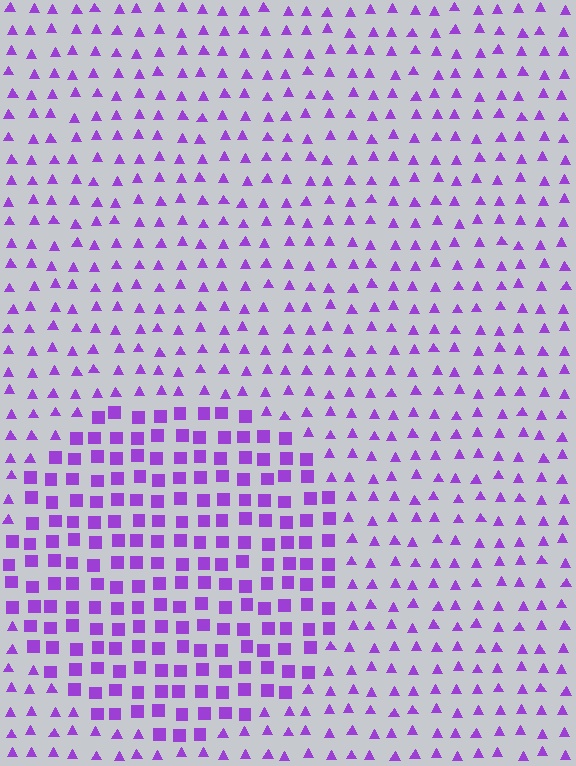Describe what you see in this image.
The image is filled with small purple elements arranged in a uniform grid. A circle-shaped region contains squares, while the surrounding area contains triangles. The boundary is defined purely by the change in element shape.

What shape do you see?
I see a circle.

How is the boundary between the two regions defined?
The boundary is defined by a change in element shape: squares inside vs. triangles outside. All elements share the same color and spacing.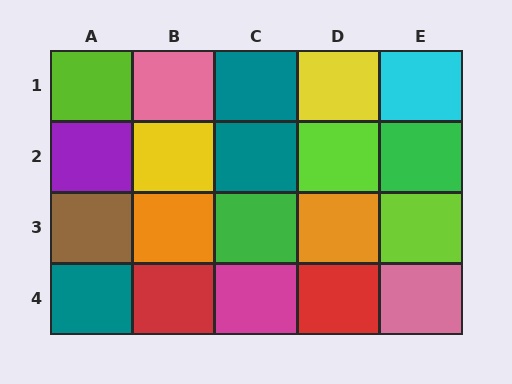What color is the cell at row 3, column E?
Lime.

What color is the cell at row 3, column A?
Brown.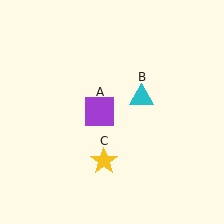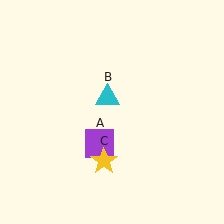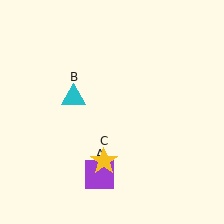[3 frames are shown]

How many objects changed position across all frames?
2 objects changed position: purple square (object A), cyan triangle (object B).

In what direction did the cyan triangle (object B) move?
The cyan triangle (object B) moved left.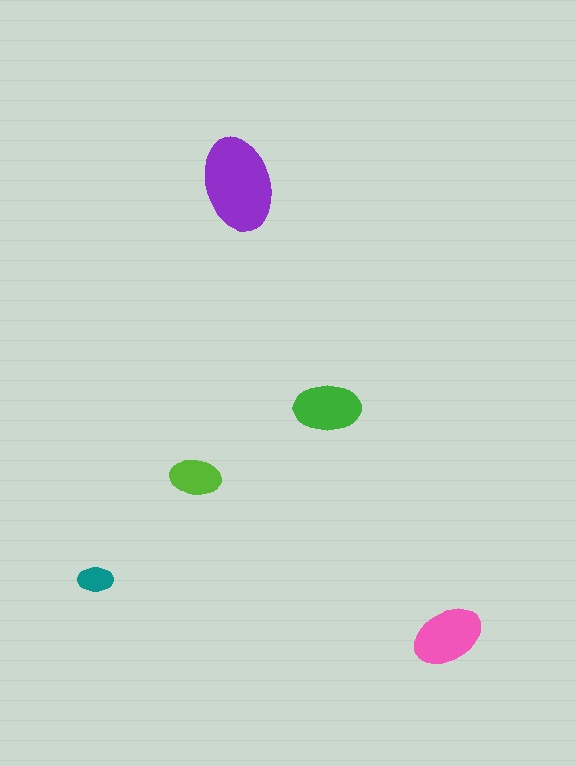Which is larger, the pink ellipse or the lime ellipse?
The pink one.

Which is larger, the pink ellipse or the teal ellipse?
The pink one.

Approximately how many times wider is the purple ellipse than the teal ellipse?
About 2.5 times wider.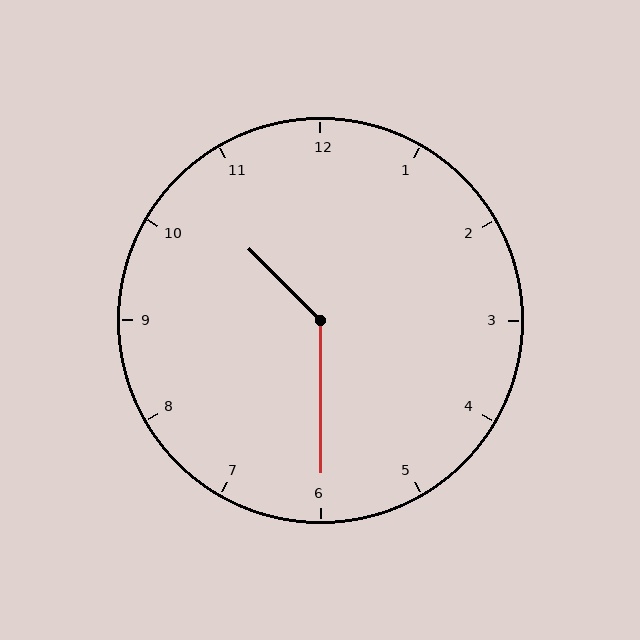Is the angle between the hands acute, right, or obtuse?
It is obtuse.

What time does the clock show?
10:30.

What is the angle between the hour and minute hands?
Approximately 135 degrees.